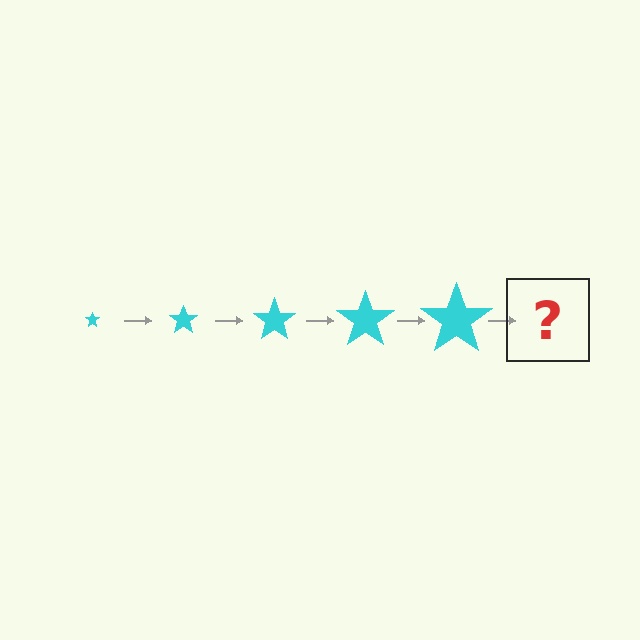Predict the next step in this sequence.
The next step is a cyan star, larger than the previous one.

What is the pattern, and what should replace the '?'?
The pattern is that the star gets progressively larger each step. The '?' should be a cyan star, larger than the previous one.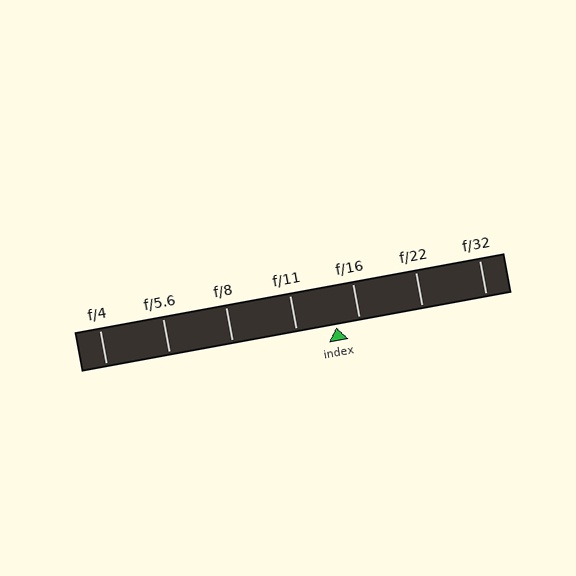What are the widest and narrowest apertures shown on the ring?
The widest aperture shown is f/4 and the narrowest is f/32.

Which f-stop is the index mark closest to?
The index mark is closest to f/16.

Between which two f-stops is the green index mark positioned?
The index mark is between f/11 and f/16.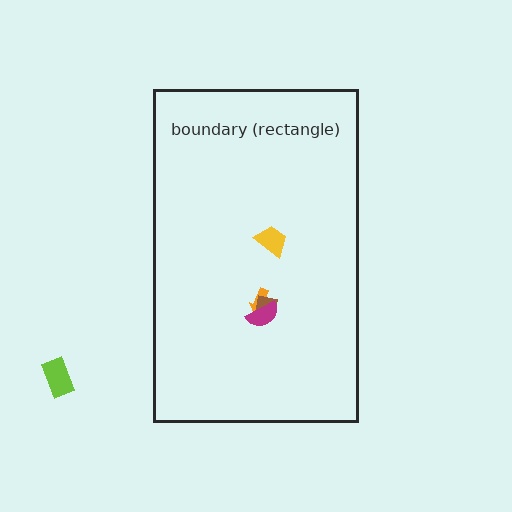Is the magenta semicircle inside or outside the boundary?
Inside.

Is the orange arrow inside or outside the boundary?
Inside.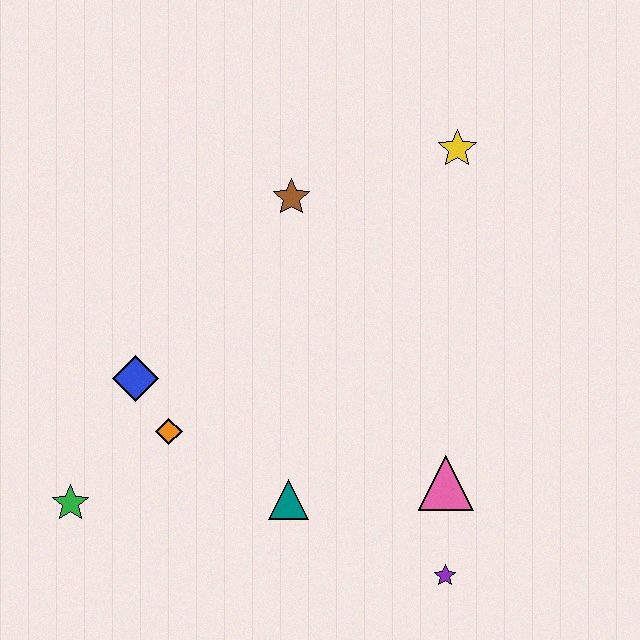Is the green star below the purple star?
No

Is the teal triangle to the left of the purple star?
Yes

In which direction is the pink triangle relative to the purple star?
The pink triangle is above the purple star.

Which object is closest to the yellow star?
The brown star is closest to the yellow star.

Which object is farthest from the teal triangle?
The yellow star is farthest from the teal triangle.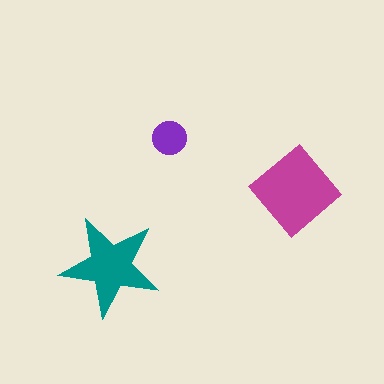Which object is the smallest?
The purple circle.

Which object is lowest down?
The teal star is bottommost.